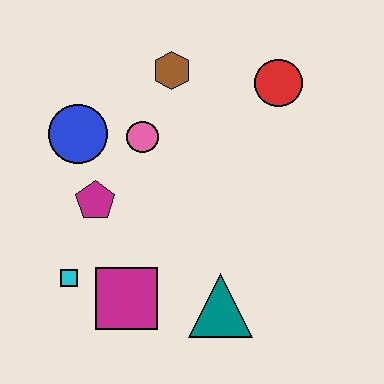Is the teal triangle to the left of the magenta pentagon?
No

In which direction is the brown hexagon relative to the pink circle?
The brown hexagon is above the pink circle.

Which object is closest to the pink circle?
The blue circle is closest to the pink circle.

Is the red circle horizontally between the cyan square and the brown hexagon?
No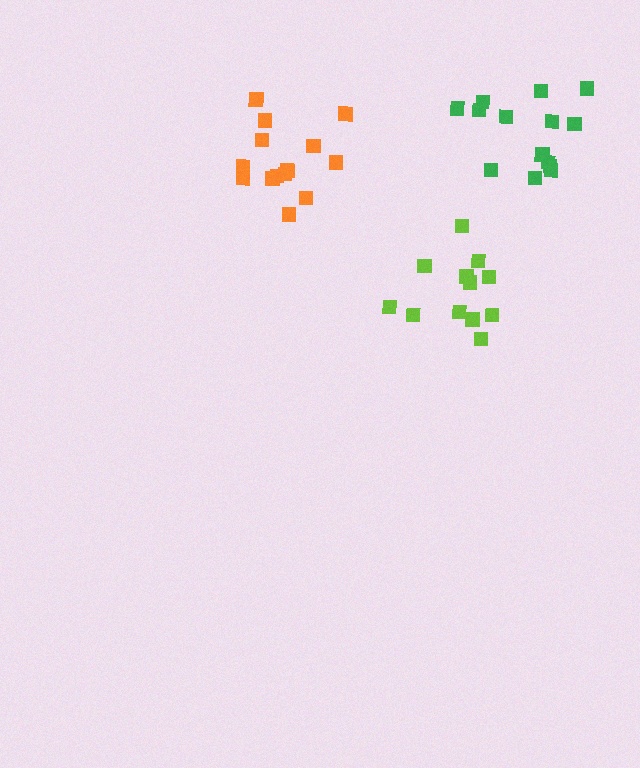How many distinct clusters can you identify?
There are 3 distinct clusters.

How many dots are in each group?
Group 1: 12 dots, Group 2: 15 dots, Group 3: 14 dots (41 total).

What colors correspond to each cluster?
The clusters are colored: lime, orange, green.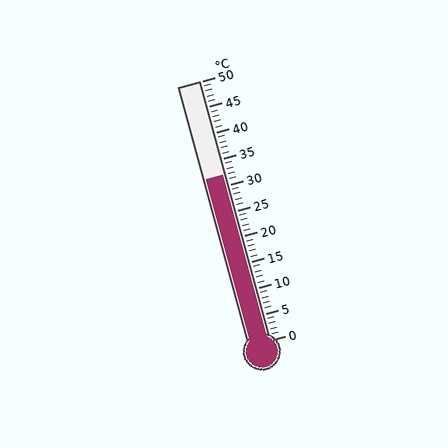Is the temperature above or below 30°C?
The temperature is above 30°C.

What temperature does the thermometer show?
The thermometer shows approximately 32°C.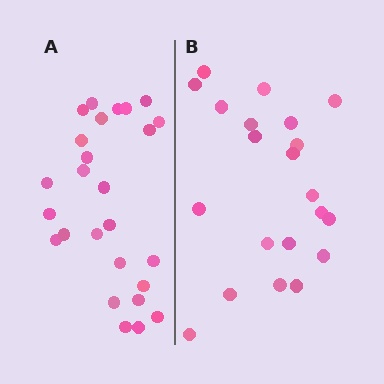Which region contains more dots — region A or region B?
Region A (the left region) has more dots.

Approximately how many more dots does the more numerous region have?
Region A has about 5 more dots than region B.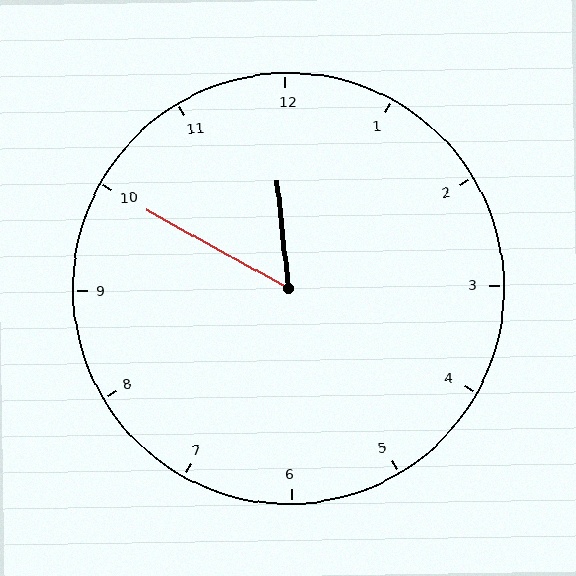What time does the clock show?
11:50.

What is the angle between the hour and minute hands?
Approximately 55 degrees.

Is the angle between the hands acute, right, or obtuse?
It is acute.